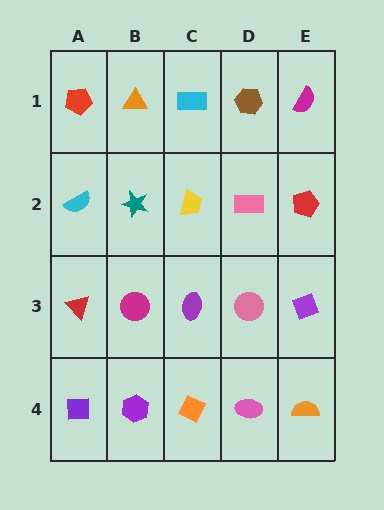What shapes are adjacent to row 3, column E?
A red pentagon (row 2, column E), an orange semicircle (row 4, column E), a pink circle (row 3, column D).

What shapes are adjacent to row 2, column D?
A brown hexagon (row 1, column D), a pink circle (row 3, column D), a yellow trapezoid (row 2, column C), a red pentagon (row 2, column E).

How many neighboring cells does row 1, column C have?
3.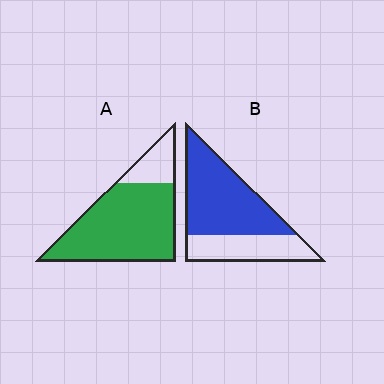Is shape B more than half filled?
Yes.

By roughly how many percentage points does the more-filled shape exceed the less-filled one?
By roughly 15 percentage points (A over B).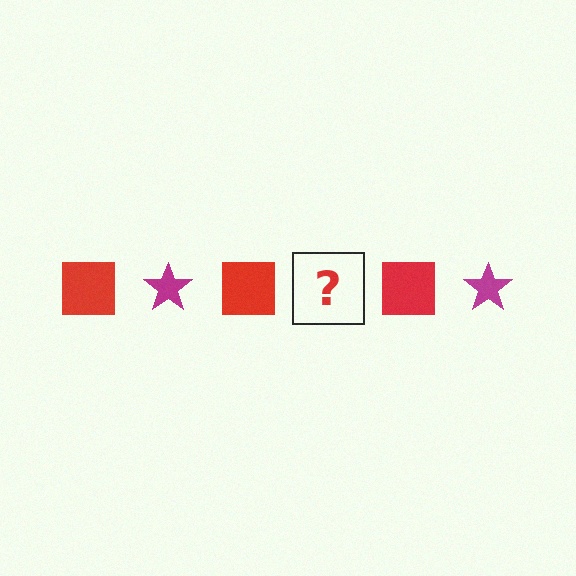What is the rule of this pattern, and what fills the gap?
The rule is that the pattern alternates between red square and magenta star. The gap should be filled with a magenta star.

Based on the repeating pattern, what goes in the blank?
The blank should be a magenta star.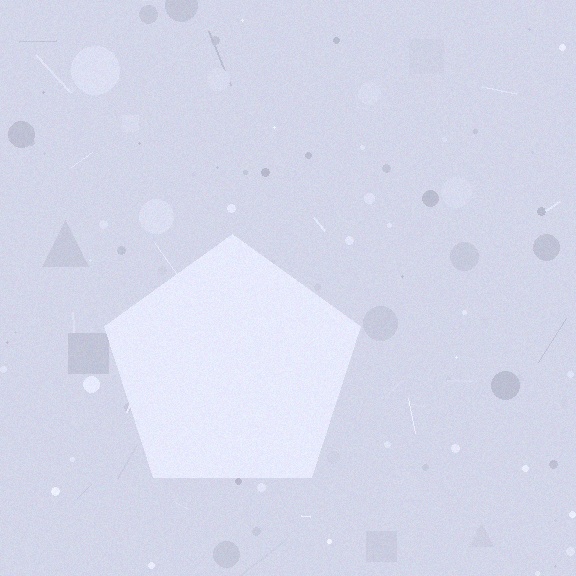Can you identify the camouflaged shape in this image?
The camouflaged shape is a pentagon.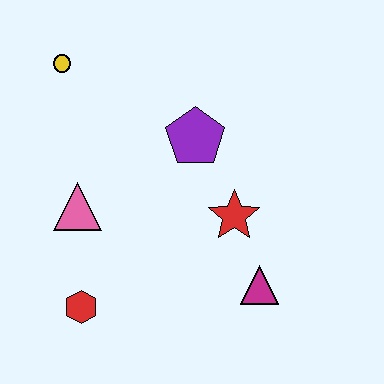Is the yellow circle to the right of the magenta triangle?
No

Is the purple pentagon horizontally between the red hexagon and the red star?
Yes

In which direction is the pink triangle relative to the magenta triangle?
The pink triangle is to the left of the magenta triangle.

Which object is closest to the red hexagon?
The pink triangle is closest to the red hexagon.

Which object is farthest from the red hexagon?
The yellow circle is farthest from the red hexagon.